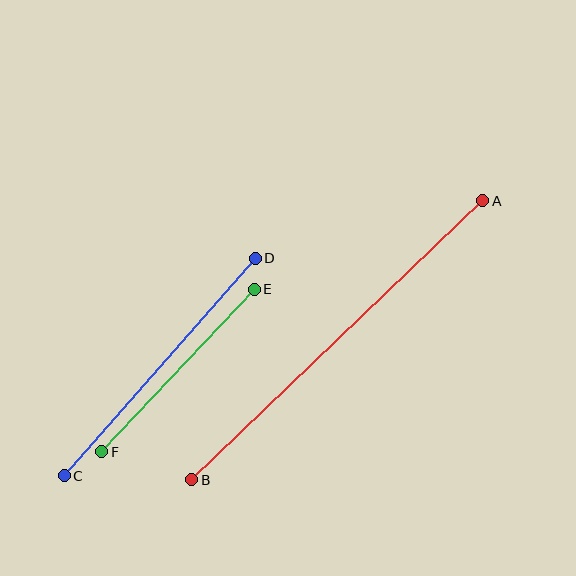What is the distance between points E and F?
The distance is approximately 223 pixels.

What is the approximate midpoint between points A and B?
The midpoint is at approximately (337, 340) pixels.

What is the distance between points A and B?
The distance is approximately 403 pixels.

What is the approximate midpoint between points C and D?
The midpoint is at approximately (160, 367) pixels.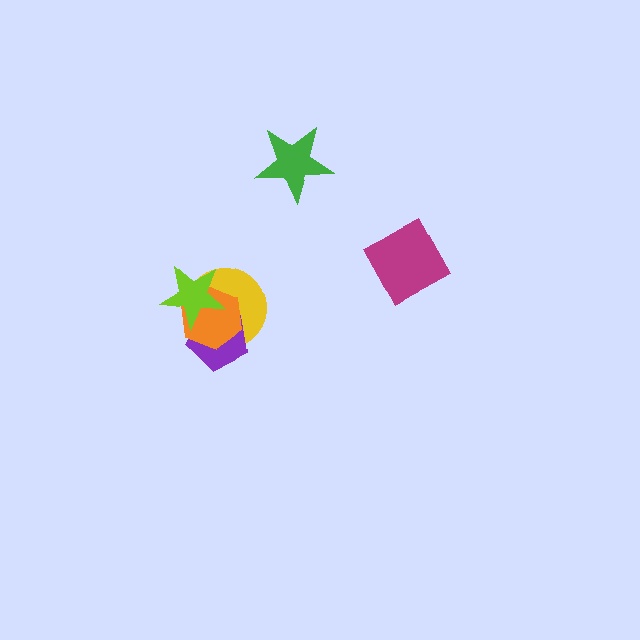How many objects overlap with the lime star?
3 objects overlap with the lime star.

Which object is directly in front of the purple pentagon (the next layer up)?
The orange hexagon is directly in front of the purple pentagon.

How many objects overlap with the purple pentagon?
3 objects overlap with the purple pentagon.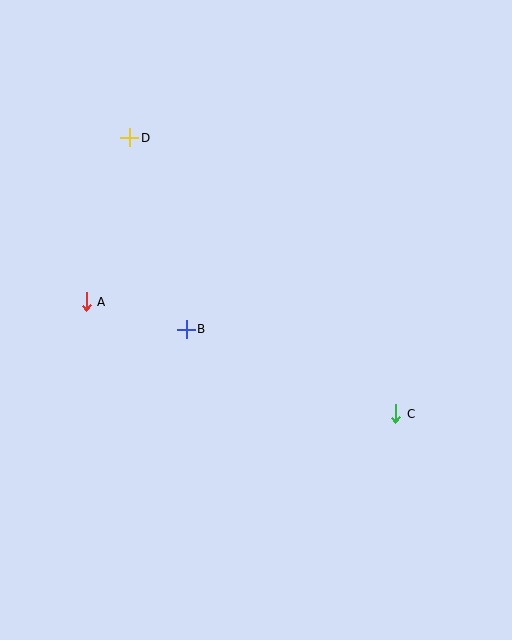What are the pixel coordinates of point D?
Point D is at (130, 138).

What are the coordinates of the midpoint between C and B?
The midpoint between C and B is at (291, 371).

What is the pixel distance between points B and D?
The distance between B and D is 200 pixels.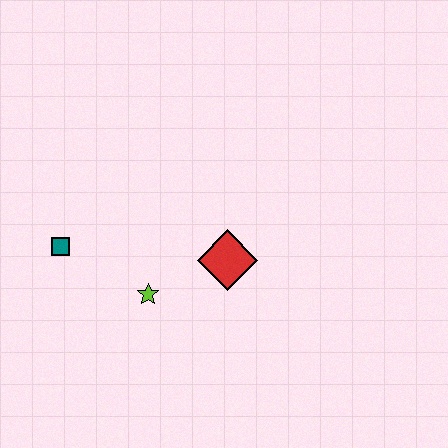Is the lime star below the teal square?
Yes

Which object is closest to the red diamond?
The lime star is closest to the red diamond.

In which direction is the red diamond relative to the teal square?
The red diamond is to the right of the teal square.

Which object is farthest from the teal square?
The red diamond is farthest from the teal square.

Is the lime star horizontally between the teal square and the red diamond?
Yes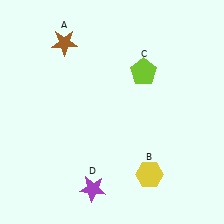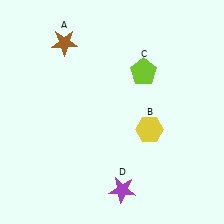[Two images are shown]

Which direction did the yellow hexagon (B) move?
The yellow hexagon (B) moved up.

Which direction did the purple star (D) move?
The purple star (D) moved right.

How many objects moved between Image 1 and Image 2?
2 objects moved between the two images.